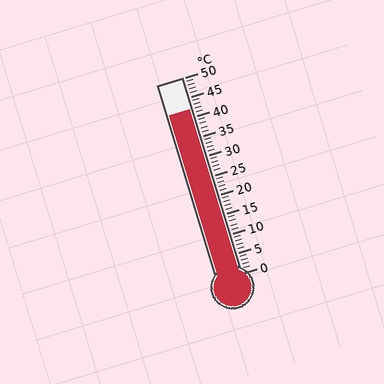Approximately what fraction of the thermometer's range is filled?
The thermometer is filled to approximately 85% of its range.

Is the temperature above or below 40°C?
The temperature is above 40°C.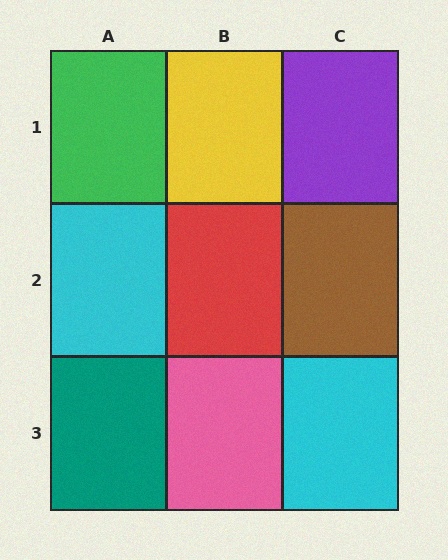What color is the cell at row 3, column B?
Pink.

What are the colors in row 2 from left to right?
Cyan, red, brown.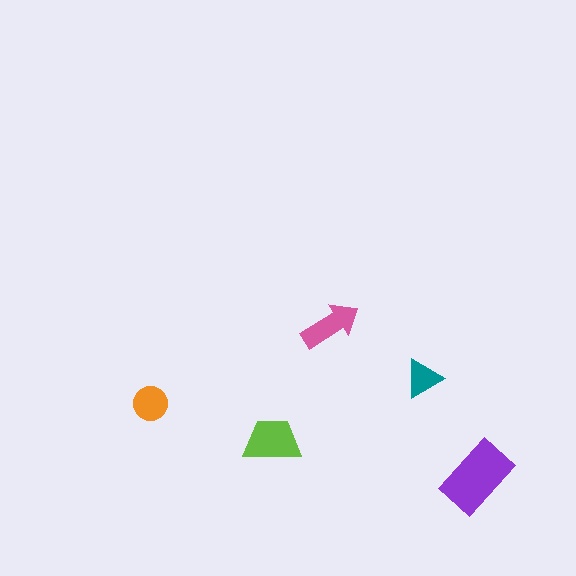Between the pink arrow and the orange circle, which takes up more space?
The pink arrow.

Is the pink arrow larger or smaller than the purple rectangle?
Smaller.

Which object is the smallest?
The teal triangle.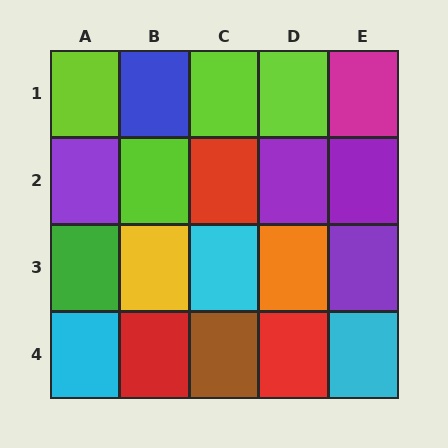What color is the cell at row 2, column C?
Red.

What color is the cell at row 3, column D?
Orange.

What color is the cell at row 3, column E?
Purple.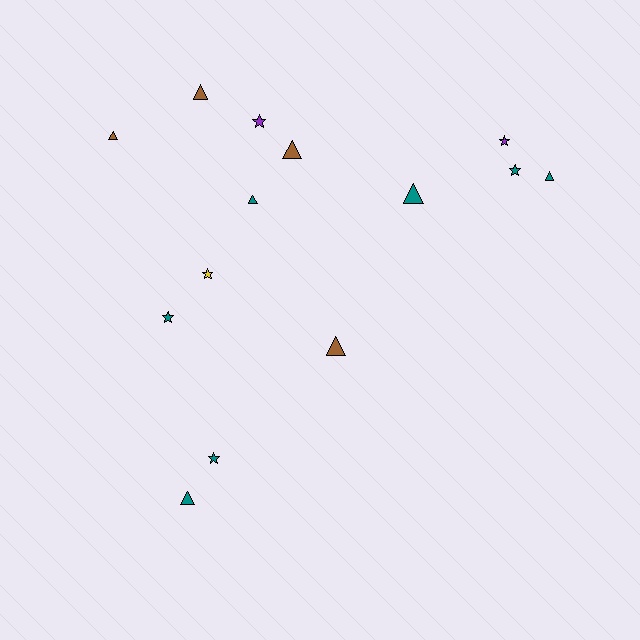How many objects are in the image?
There are 14 objects.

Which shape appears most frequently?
Triangle, with 8 objects.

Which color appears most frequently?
Teal, with 7 objects.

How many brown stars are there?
There are no brown stars.